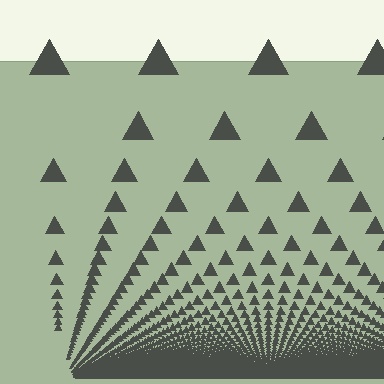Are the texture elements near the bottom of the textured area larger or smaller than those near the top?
Smaller. The gradient is inverted — elements near the bottom are smaller and denser.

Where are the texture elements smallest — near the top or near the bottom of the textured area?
Near the bottom.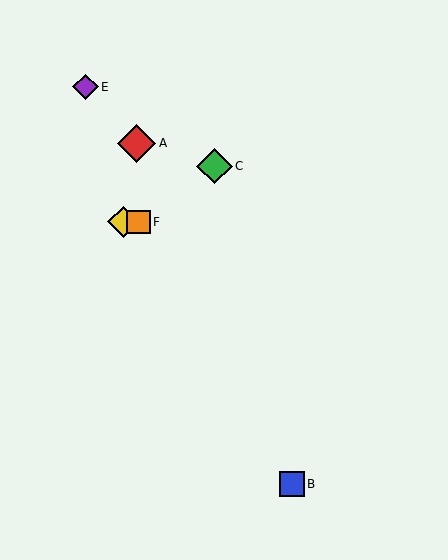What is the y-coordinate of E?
Object E is at y≈87.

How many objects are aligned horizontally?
2 objects (D, F) are aligned horizontally.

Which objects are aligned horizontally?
Objects D, F are aligned horizontally.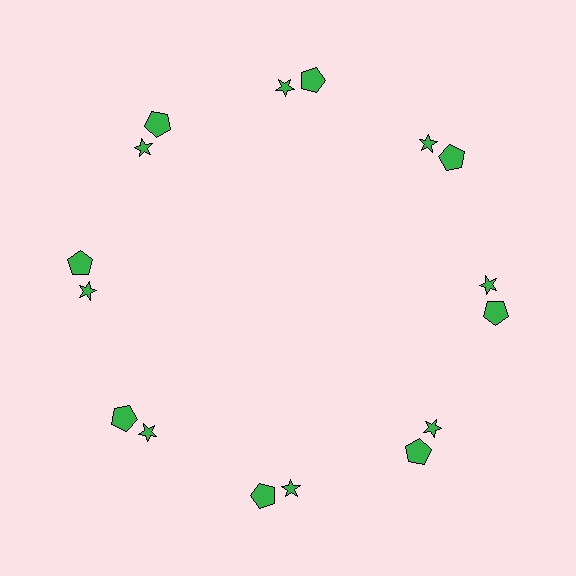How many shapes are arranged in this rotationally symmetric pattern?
There are 16 shapes, arranged in 8 groups of 2.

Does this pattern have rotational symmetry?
Yes, this pattern has 8-fold rotational symmetry. It looks the same after rotating 45 degrees around the center.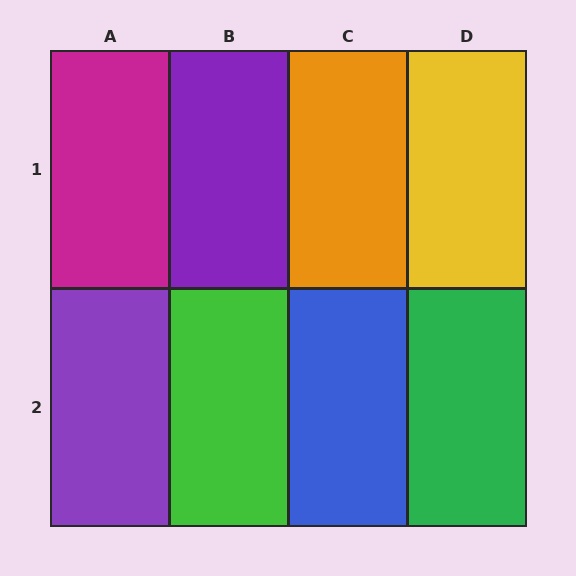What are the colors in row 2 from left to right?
Purple, green, blue, green.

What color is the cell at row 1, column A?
Magenta.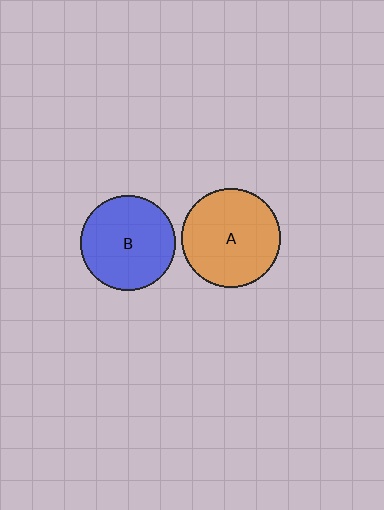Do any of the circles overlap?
No, none of the circles overlap.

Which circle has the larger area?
Circle A (orange).